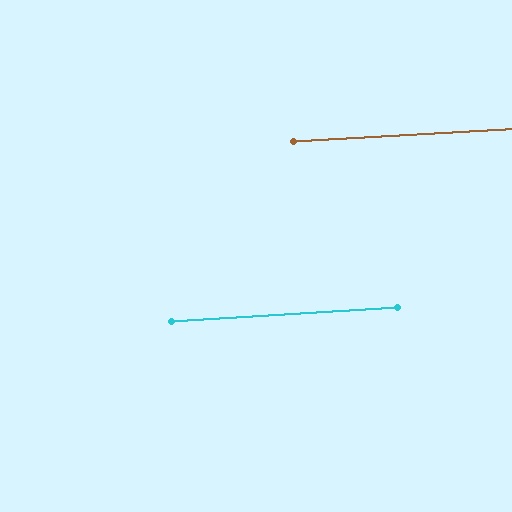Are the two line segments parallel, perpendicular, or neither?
Parallel — their directions differ by only 0.3°.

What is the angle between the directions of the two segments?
Approximately 0 degrees.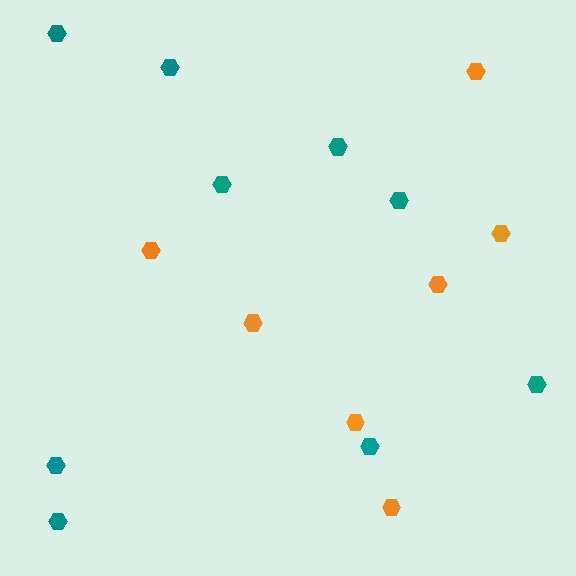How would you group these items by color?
There are 2 groups: one group of teal hexagons (9) and one group of orange hexagons (7).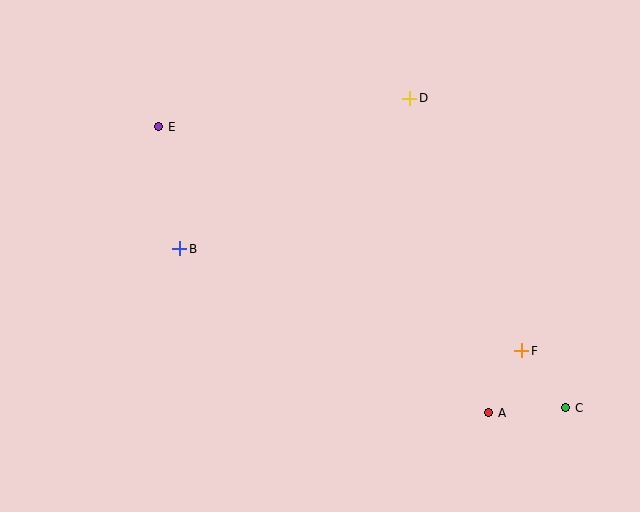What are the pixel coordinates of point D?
Point D is at (410, 98).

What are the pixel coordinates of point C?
Point C is at (566, 408).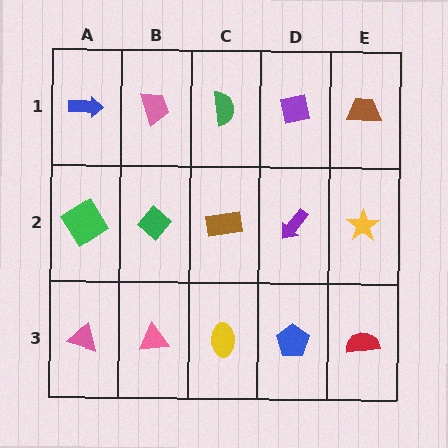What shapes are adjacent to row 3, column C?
A brown rectangle (row 2, column C), a pink triangle (row 3, column B), a blue pentagon (row 3, column D).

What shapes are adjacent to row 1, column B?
A green diamond (row 2, column B), a blue arrow (row 1, column A), a green semicircle (row 1, column C).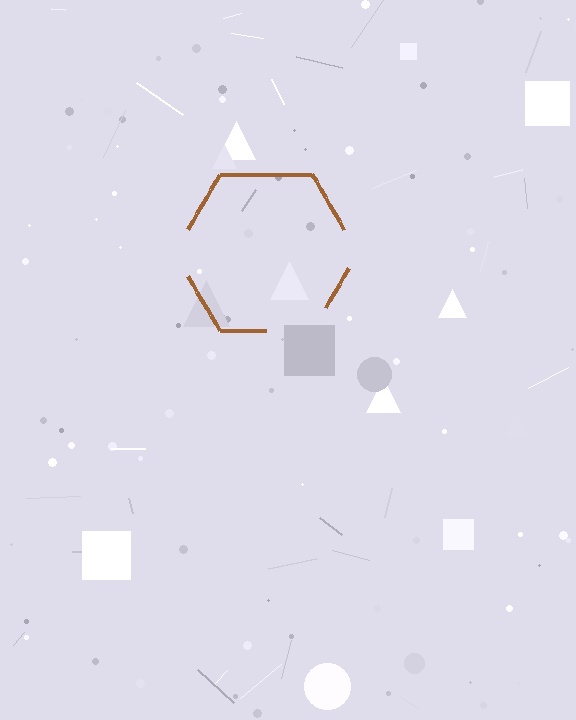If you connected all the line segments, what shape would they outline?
They would outline a hexagon.